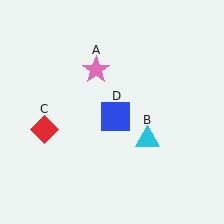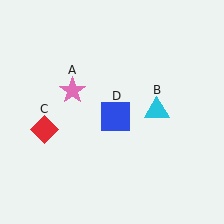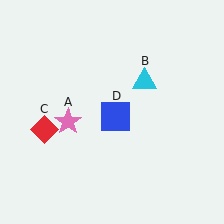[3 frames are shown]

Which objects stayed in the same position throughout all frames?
Red diamond (object C) and blue square (object D) remained stationary.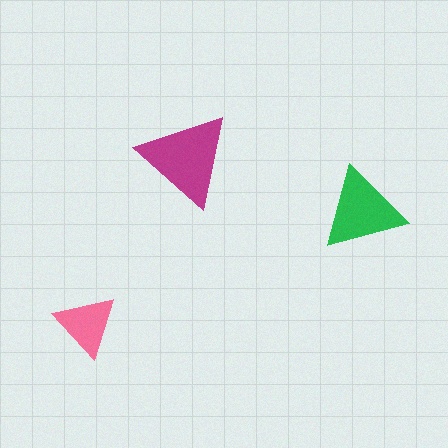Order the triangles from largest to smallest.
the magenta one, the green one, the pink one.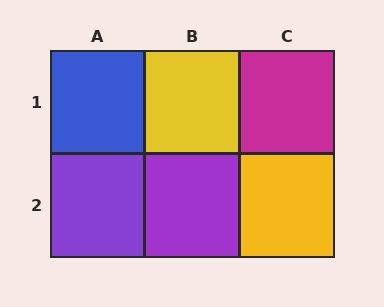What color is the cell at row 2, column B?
Purple.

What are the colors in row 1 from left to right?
Blue, yellow, magenta.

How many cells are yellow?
2 cells are yellow.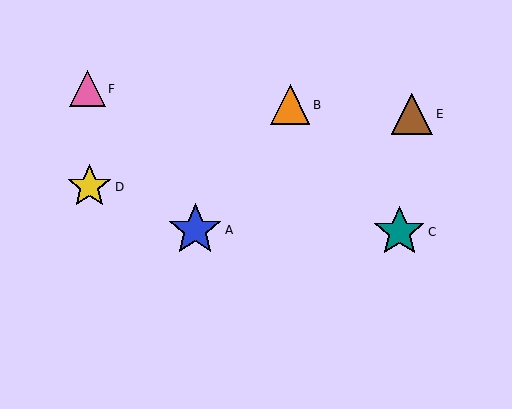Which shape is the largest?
The blue star (labeled A) is the largest.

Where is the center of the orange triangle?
The center of the orange triangle is at (290, 105).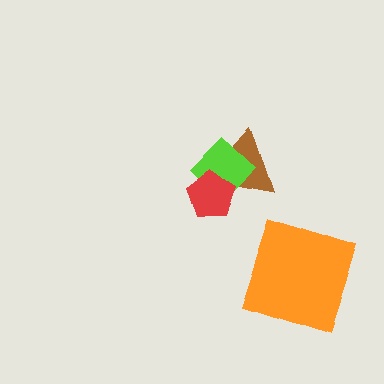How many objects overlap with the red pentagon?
2 objects overlap with the red pentagon.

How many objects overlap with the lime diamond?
2 objects overlap with the lime diamond.